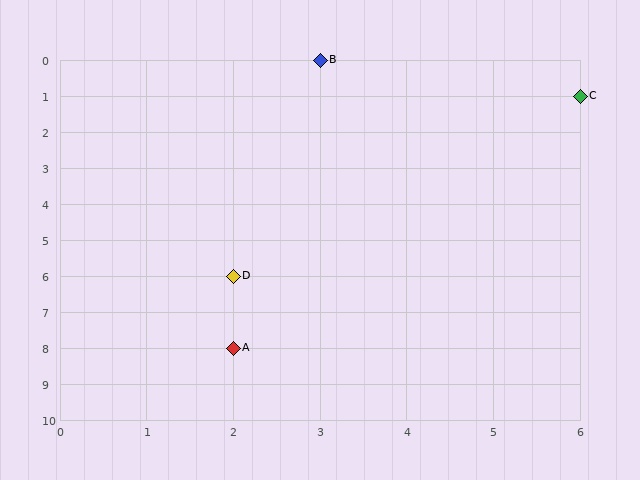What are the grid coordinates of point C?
Point C is at grid coordinates (6, 1).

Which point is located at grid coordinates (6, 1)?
Point C is at (6, 1).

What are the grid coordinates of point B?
Point B is at grid coordinates (3, 0).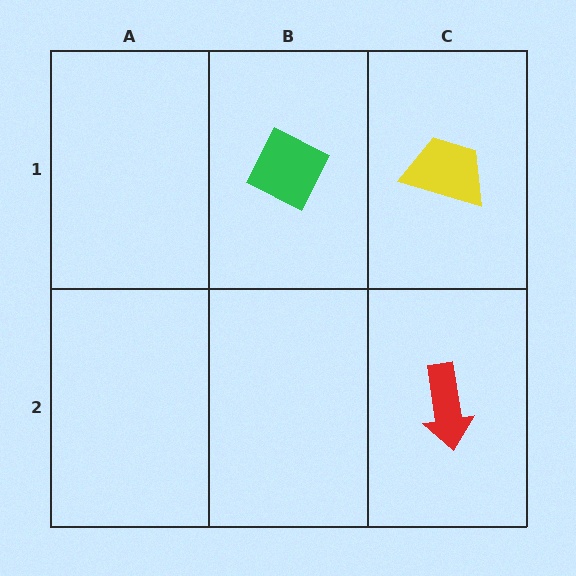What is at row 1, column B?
A green diamond.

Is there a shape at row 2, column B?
No, that cell is empty.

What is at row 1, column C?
A yellow trapezoid.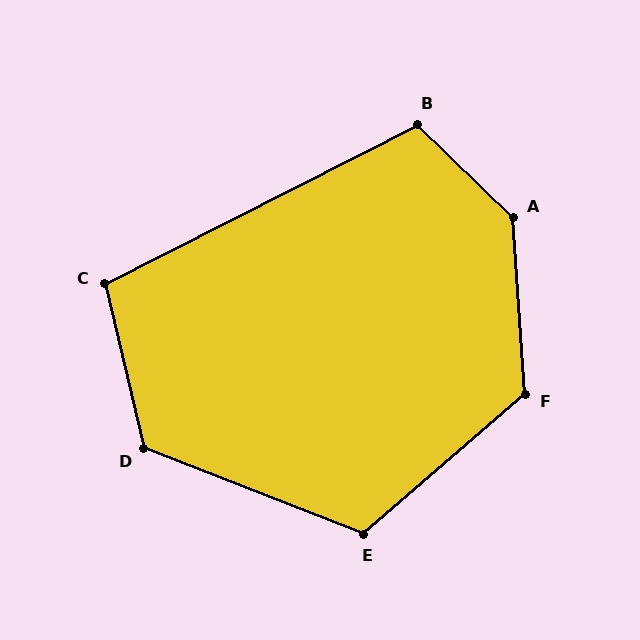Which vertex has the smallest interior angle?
C, at approximately 104 degrees.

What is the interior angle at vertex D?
Approximately 124 degrees (obtuse).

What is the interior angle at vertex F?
Approximately 127 degrees (obtuse).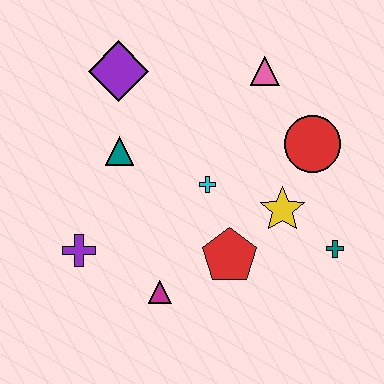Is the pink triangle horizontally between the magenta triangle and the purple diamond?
No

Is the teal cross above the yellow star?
No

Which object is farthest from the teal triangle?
The teal cross is farthest from the teal triangle.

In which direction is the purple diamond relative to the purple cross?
The purple diamond is above the purple cross.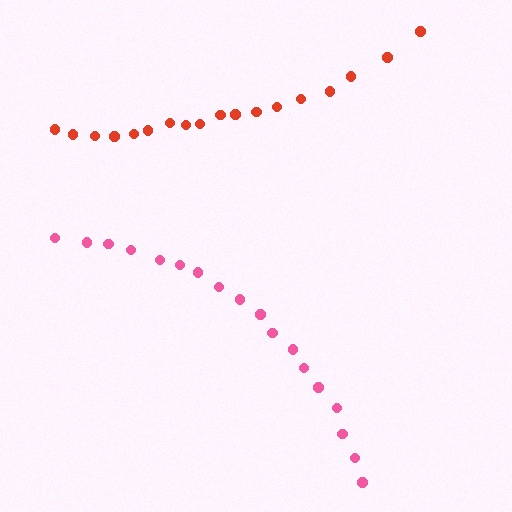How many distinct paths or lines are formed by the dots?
There are 2 distinct paths.